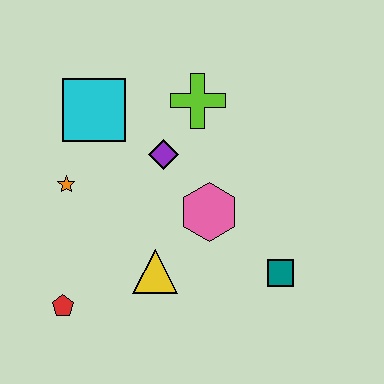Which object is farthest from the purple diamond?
The red pentagon is farthest from the purple diamond.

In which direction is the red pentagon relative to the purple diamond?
The red pentagon is below the purple diamond.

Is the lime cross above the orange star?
Yes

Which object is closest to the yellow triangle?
The pink hexagon is closest to the yellow triangle.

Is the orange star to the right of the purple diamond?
No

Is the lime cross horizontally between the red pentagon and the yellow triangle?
No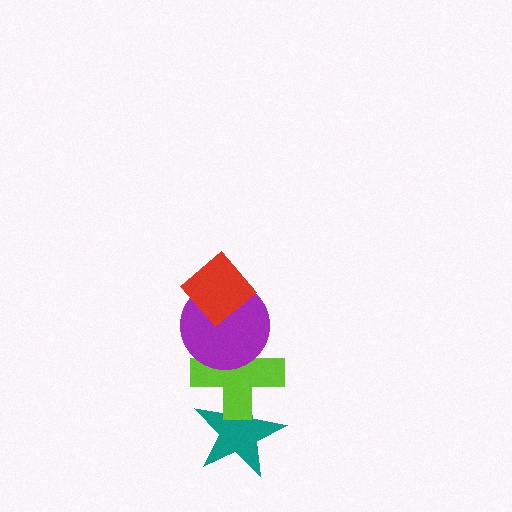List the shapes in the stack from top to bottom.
From top to bottom: the red diamond, the purple circle, the lime cross, the teal star.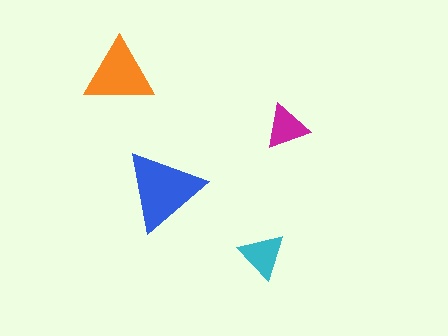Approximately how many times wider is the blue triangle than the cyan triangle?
About 2 times wider.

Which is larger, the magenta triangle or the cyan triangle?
The cyan one.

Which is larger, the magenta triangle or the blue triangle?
The blue one.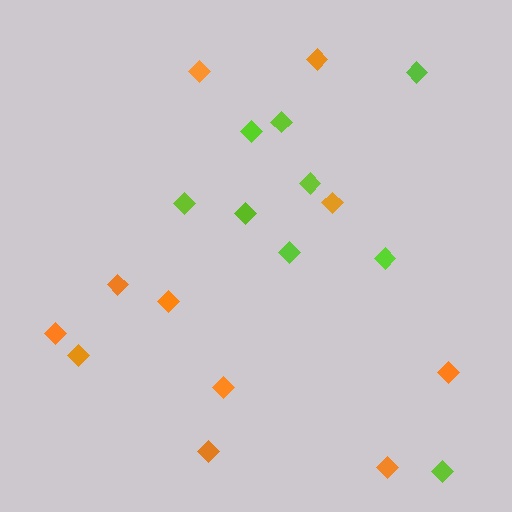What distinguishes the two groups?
There are 2 groups: one group of orange diamonds (11) and one group of lime diamonds (9).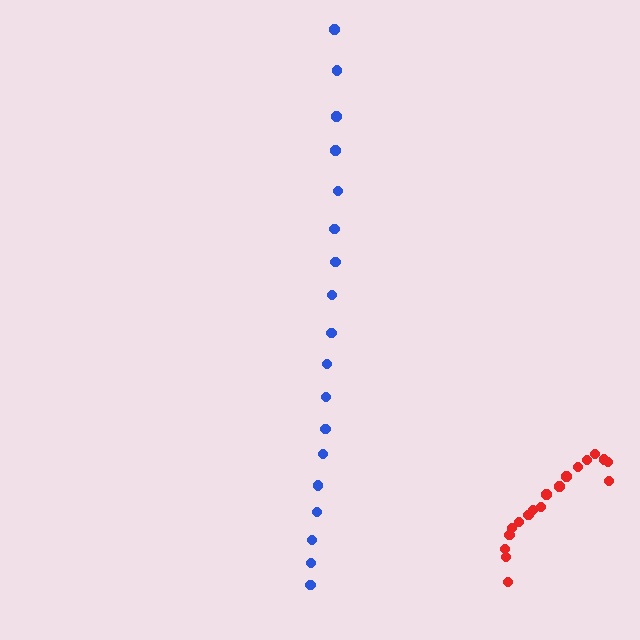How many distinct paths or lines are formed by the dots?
There are 2 distinct paths.